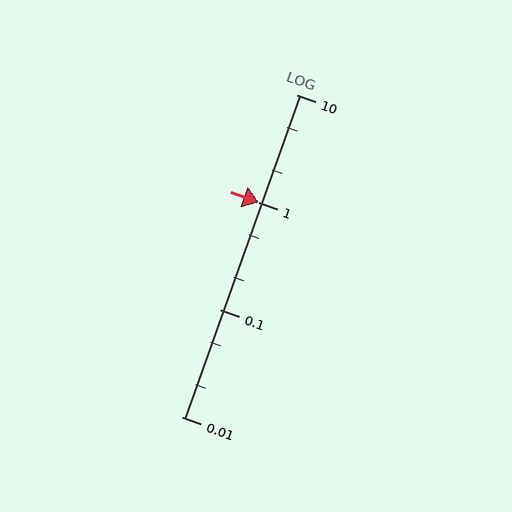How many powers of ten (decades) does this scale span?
The scale spans 3 decades, from 0.01 to 10.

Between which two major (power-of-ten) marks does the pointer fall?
The pointer is between 1 and 10.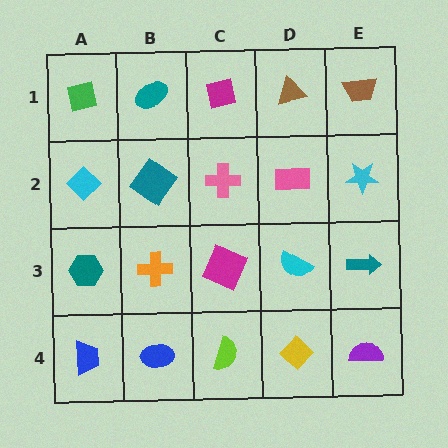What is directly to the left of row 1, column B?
A green square.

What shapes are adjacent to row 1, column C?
A pink cross (row 2, column C), a teal ellipse (row 1, column B), a brown triangle (row 1, column D).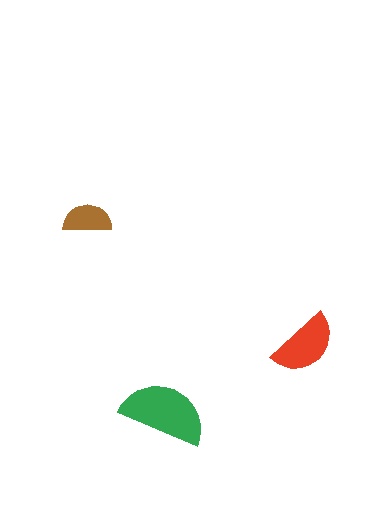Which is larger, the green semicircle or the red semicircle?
The green one.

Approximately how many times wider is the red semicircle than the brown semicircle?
About 1.5 times wider.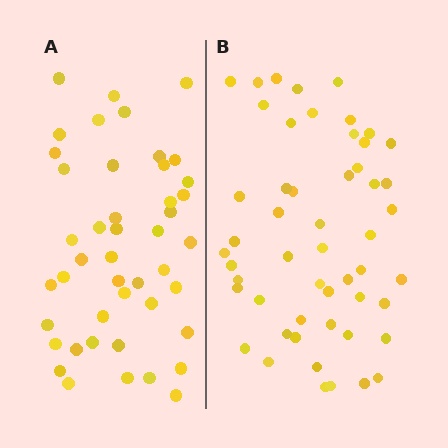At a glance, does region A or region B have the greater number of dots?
Region B (the right region) has more dots.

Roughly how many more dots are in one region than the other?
Region B has roughly 8 or so more dots than region A.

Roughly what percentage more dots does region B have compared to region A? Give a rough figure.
About 15% more.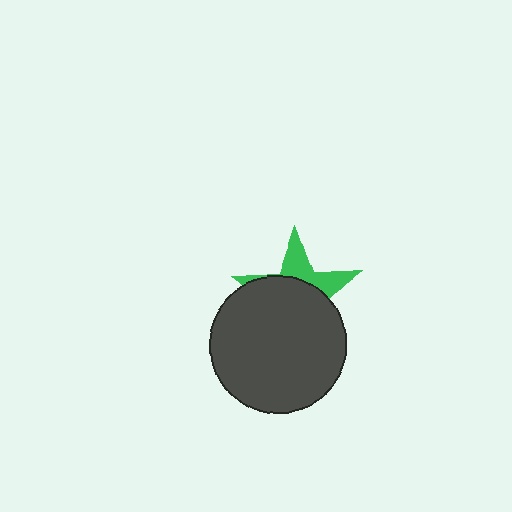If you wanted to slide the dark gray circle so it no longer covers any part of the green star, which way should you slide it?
Slide it down — that is the most direct way to separate the two shapes.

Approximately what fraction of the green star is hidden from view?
Roughly 67% of the green star is hidden behind the dark gray circle.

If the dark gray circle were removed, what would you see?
You would see the complete green star.